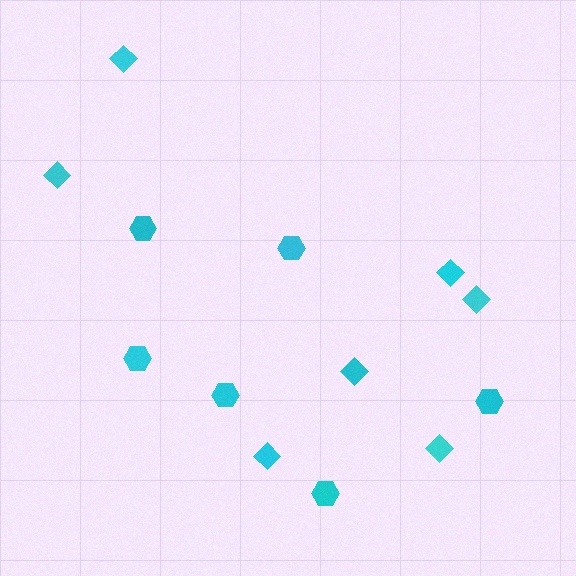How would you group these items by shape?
There are 2 groups: one group of hexagons (6) and one group of diamonds (7).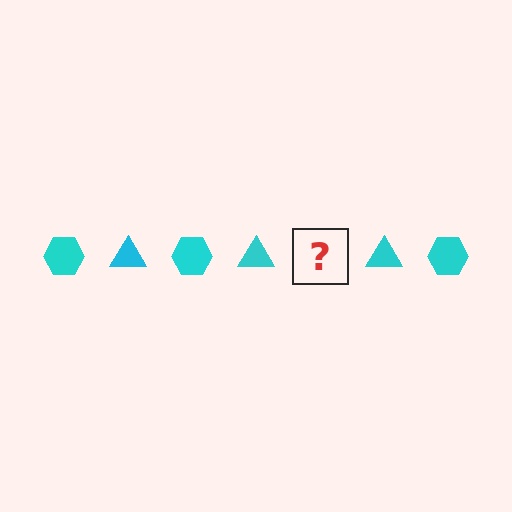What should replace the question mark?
The question mark should be replaced with a cyan hexagon.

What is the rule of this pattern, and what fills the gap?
The rule is that the pattern cycles through hexagon, triangle shapes in cyan. The gap should be filled with a cyan hexagon.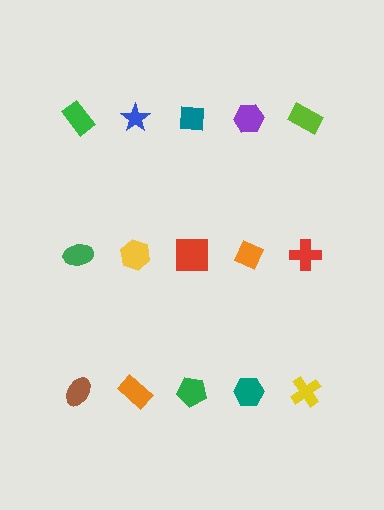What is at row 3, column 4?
A teal hexagon.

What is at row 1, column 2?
A blue star.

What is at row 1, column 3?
A teal square.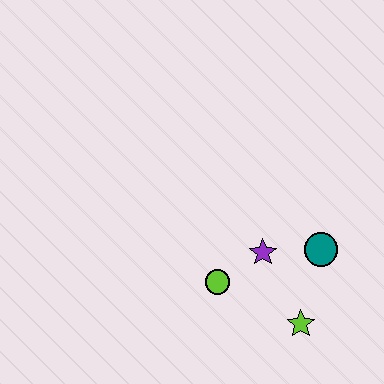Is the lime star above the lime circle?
No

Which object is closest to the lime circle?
The purple star is closest to the lime circle.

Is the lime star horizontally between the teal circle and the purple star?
Yes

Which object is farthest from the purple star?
The lime star is farthest from the purple star.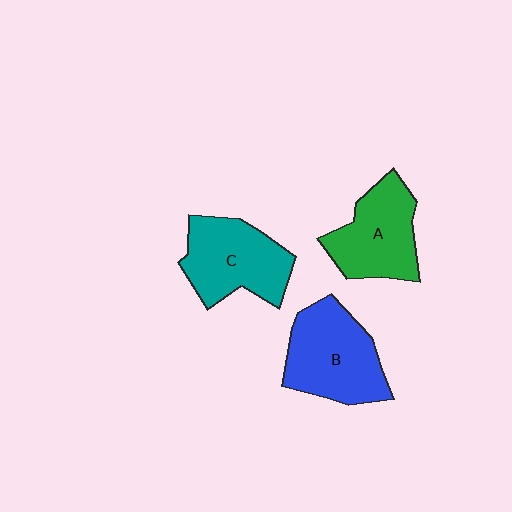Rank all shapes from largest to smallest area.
From largest to smallest: B (blue), C (teal), A (green).